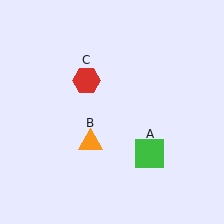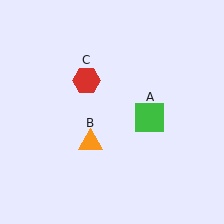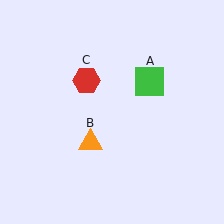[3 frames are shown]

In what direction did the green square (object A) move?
The green square (object A) moved up.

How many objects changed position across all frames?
1 object changed position: green square (object A).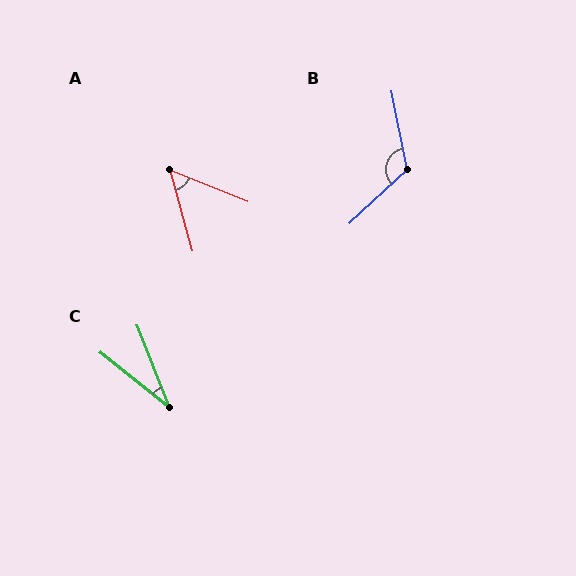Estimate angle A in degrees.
Approximately 53 degrees.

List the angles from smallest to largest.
C (29°), A (53°), B (122°).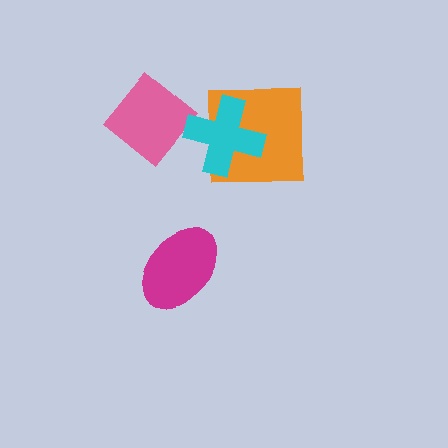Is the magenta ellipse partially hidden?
No, no other shape covers it.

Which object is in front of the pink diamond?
The cyan cross is in front of the pink diamond.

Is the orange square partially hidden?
Yes, it is partially covered by another shape.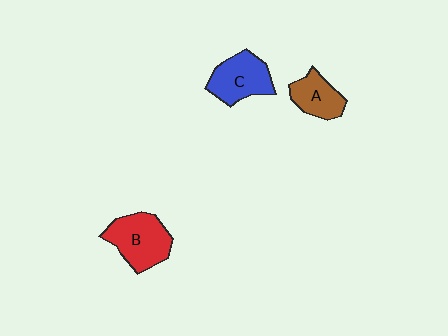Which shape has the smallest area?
Shape A (brown).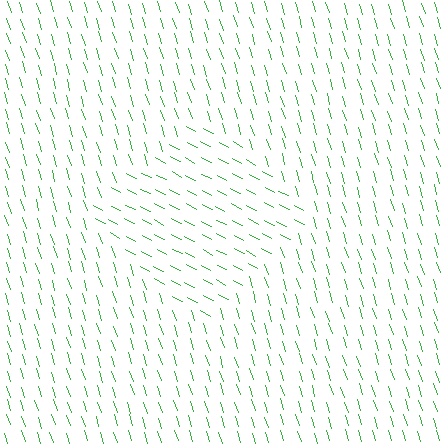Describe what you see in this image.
The image is filled with small green line segments. A diamond region in the image has lines oriented differently from the surrounding lines, creating a visible texture boundary.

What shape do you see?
I see a diamond.